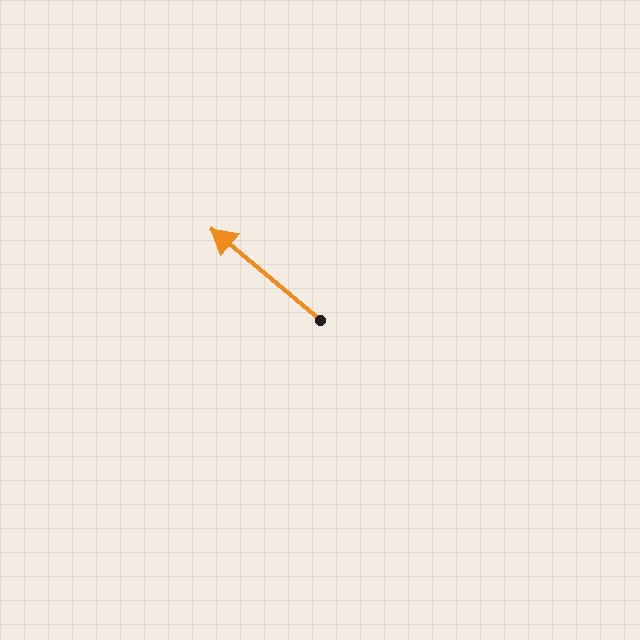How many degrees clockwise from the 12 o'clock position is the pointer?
Approximately 310 degrees.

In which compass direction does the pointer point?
Northwest.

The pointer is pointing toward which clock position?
Roughly 10 o'clock.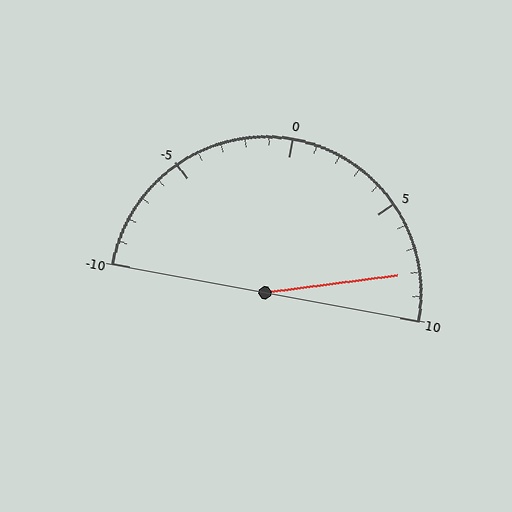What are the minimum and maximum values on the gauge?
The gauge ranges from -10 to 10.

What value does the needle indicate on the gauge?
The needle indicates approximately 8.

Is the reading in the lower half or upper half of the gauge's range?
The reading is in the upper half of the range (-10 to 10).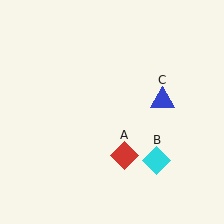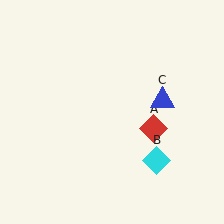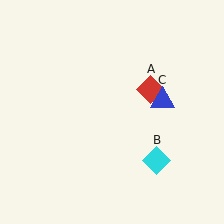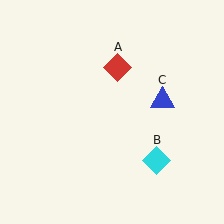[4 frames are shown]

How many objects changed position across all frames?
1 object changed position: red diamond (object A).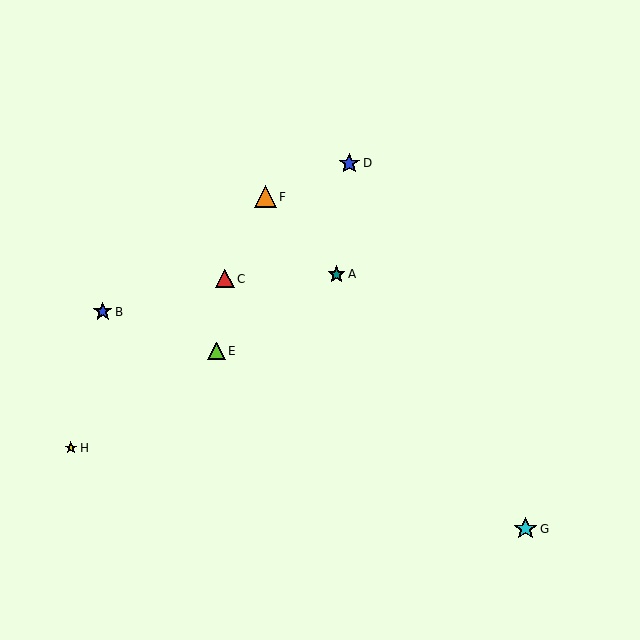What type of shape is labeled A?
Shape A is a teal star.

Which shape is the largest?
The cyan star (labeled G) is the largest.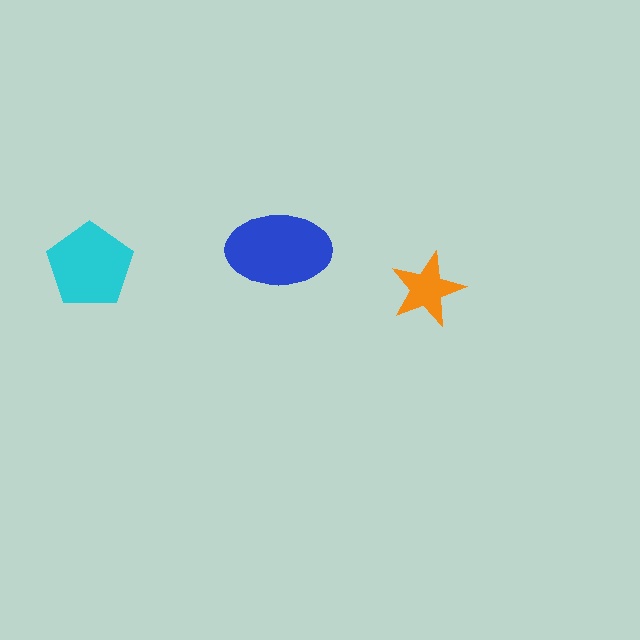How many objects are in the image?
There are 3 objects in the image.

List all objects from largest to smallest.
The blue ellipse, the cyan pentagon, the orange star.